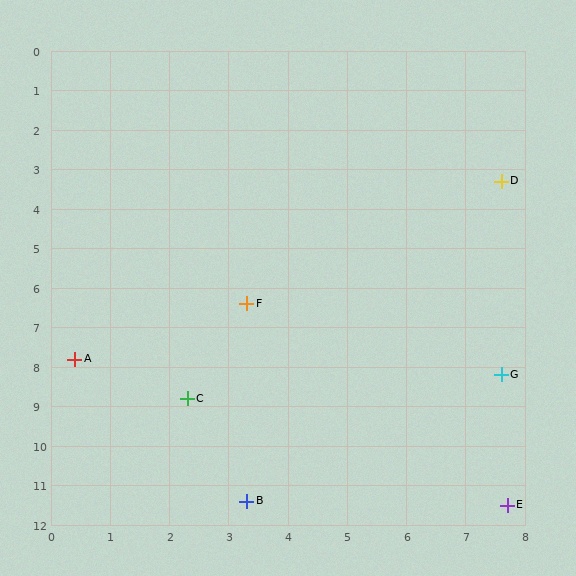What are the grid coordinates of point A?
Point A is at approximately (0.4, 7.8).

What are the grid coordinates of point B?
Point B is at approximately (3.3, 11.4).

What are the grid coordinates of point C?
Point C is at approximately (2.3, 8.8).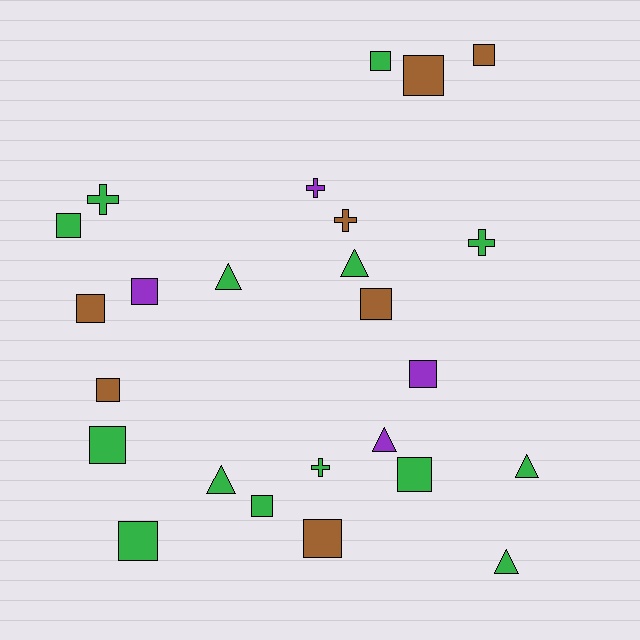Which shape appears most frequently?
Square, with 14 objects.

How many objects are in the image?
There are 25 objects.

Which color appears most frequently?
Green, with 14 objects.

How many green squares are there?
There are 6 green squares.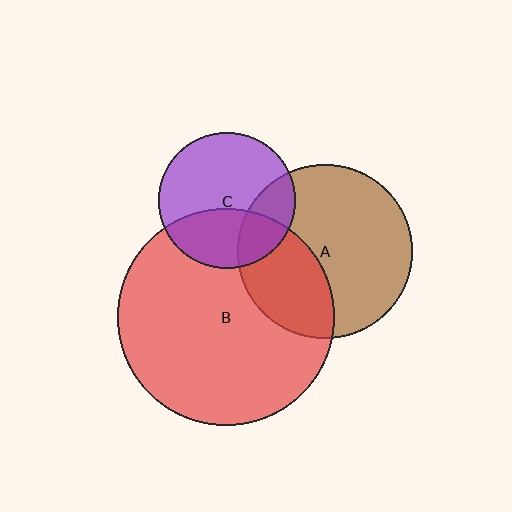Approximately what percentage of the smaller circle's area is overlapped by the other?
Approximately 35%.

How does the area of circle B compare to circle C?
Approximately 2.5 times.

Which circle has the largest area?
Circle B (red).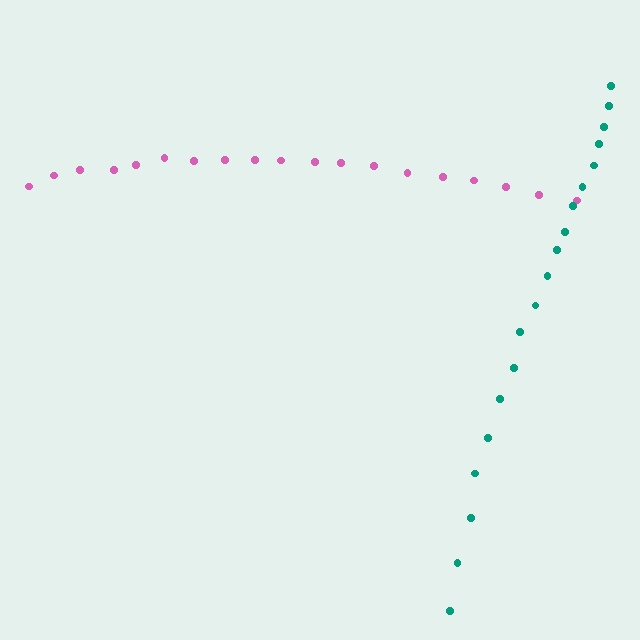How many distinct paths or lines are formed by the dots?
There are 2 distinct paths.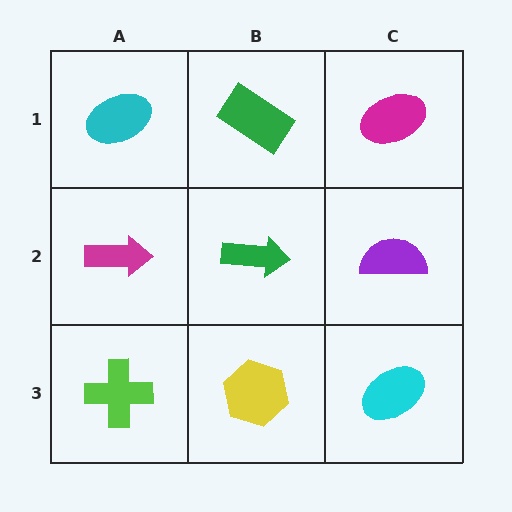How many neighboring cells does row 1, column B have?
3.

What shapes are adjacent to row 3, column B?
A green arrow (row 2, column B), a lime cross (row 3, column A), a cyan ellipse (row 3, column C).